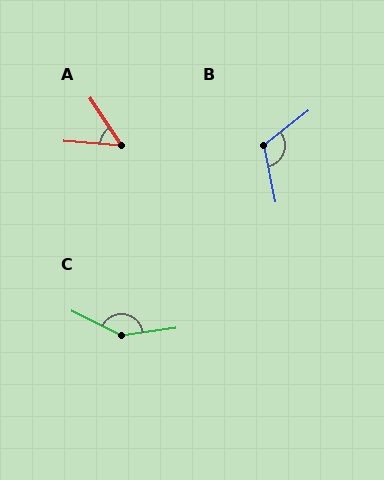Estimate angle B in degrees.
Approximately 117 degrees.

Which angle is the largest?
C, at approximately 146 degrees.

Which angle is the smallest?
A, at approximately 52 degrees.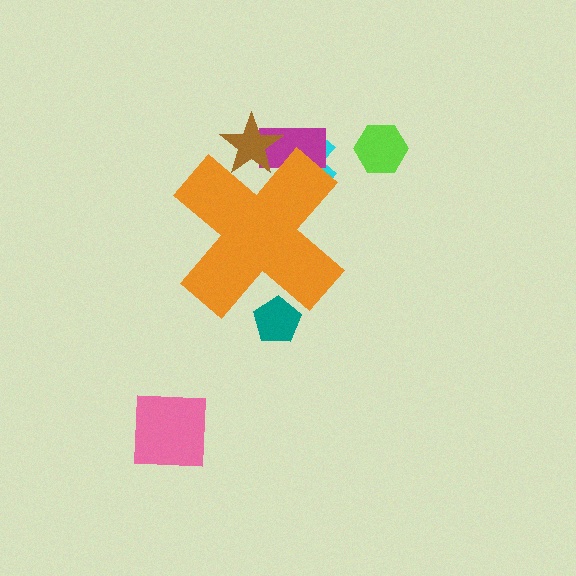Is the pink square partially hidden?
No, the pink square is fully visible.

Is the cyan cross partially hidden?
Yes, the cyan cross is partially hidden behind the orange cross.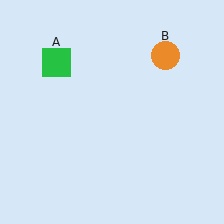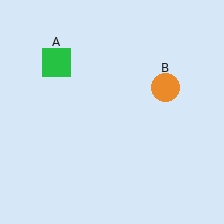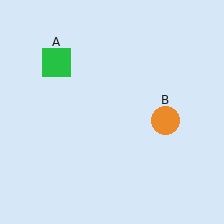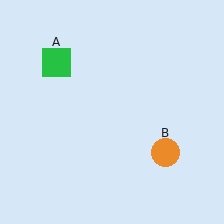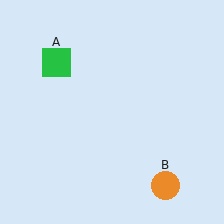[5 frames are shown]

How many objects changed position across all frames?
1 object changed position: orange circle (object B).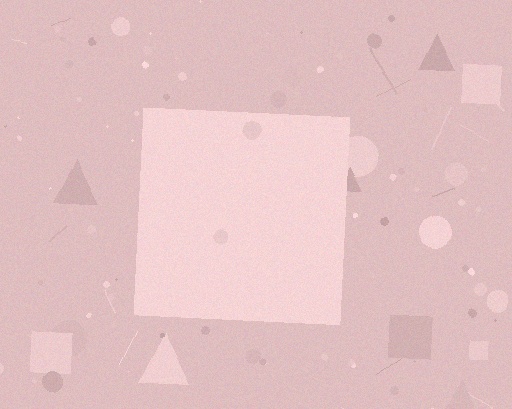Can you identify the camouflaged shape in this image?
The camouflaged shape is a square.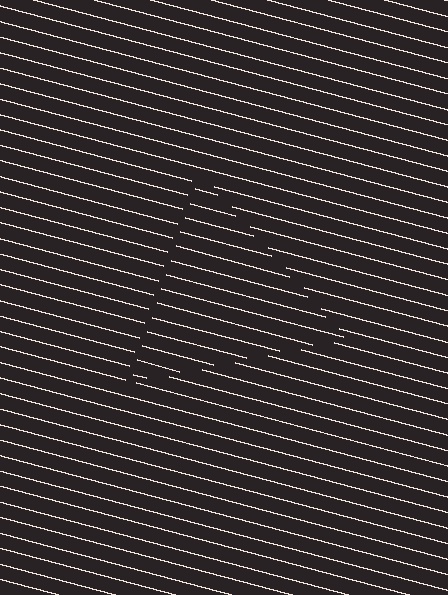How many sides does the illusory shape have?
3 sides — the line-ends trace a triangle.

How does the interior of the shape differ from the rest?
The interior of the shape contains the same grating, shifted by half a period — the contour is defined by the phase discontinuity where line-ends from the inner and outer gratings abut.